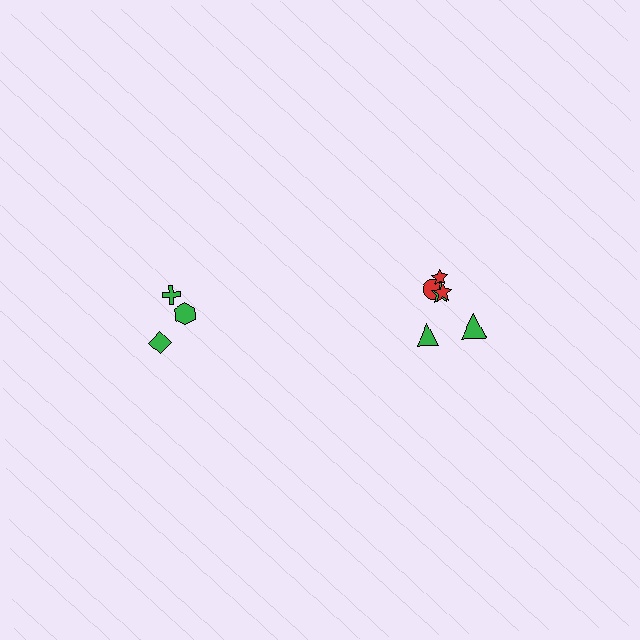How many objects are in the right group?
There are 6 objects.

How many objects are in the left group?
There are 3 objects.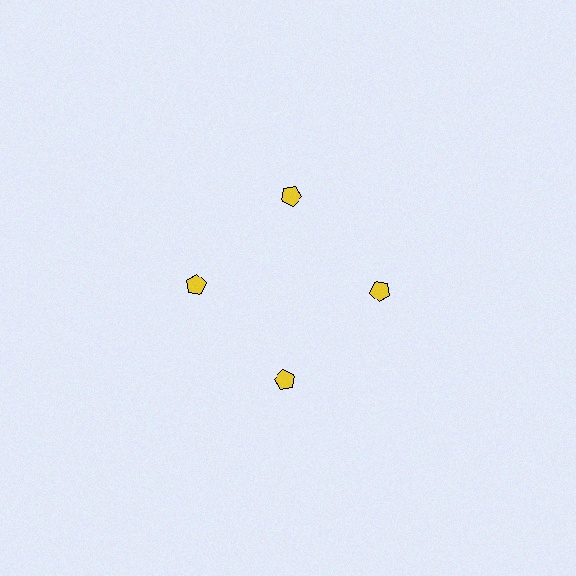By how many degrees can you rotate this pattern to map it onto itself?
The pattern maps onto itself every 90 degrees of rotation.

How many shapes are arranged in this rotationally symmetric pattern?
There are 4 shapes, arranged in 4 groups of 1.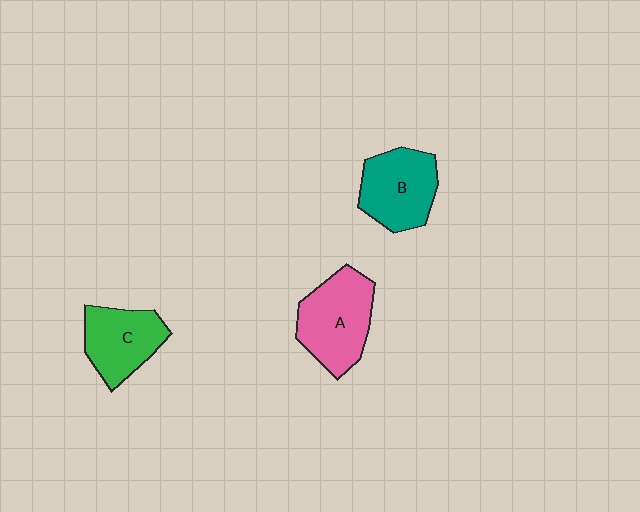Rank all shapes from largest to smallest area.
From largest to smallest: A (pink), B (teal), C (green).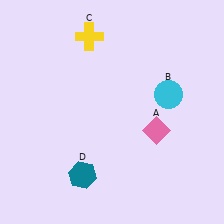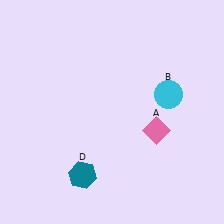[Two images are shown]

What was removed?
The yellow cross (C) was removed in Image 2.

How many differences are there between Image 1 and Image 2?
There is 1 difference between the two images.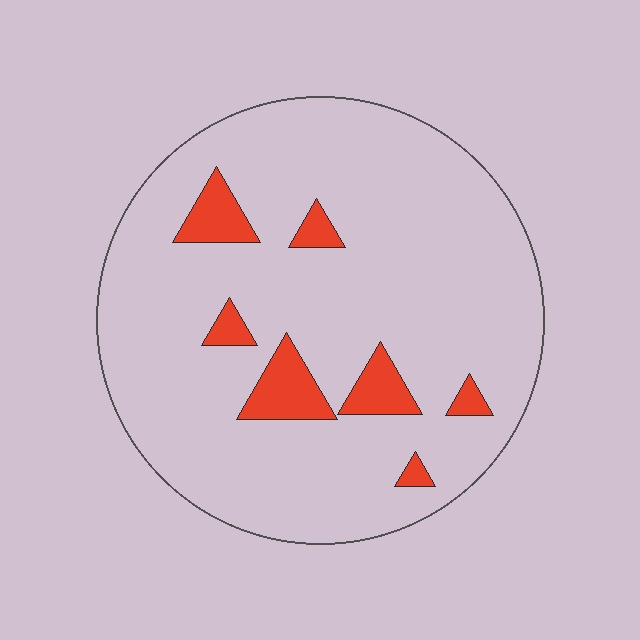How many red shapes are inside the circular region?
7.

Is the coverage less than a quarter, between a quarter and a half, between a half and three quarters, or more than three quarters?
Less than a quarter.